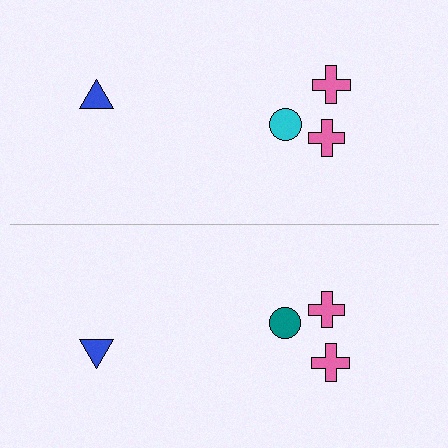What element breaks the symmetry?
The teal circle on the bottom side breaks the symmetry — its mirror counterpart is cyan.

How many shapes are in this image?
There are 8 shapes in this image.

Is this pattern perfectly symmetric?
No, the pattern is not perfectly symmetric. The teal circle on the bottom side breaks the symmetry — its mirror counterpart is cyan.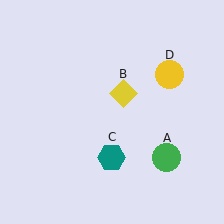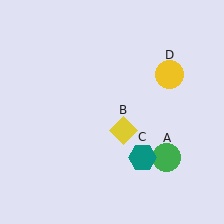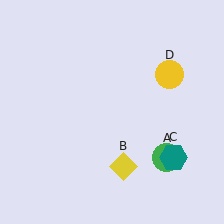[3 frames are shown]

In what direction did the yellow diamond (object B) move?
The yellow diamond (object B) moved down.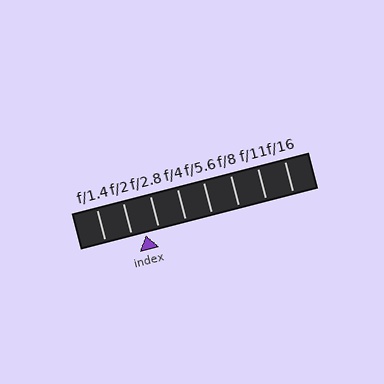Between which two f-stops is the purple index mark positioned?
The index mark is between f/2 and f/2.8.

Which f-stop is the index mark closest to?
The index mark is closest to f/2.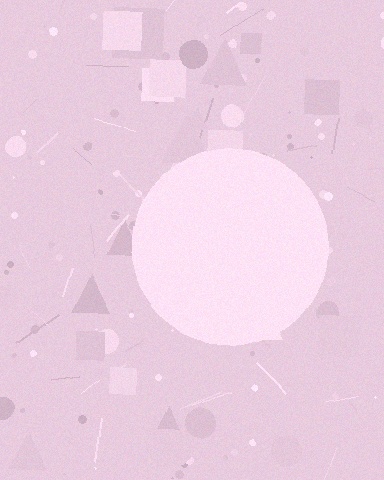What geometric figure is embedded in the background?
A circle is embedded in the background.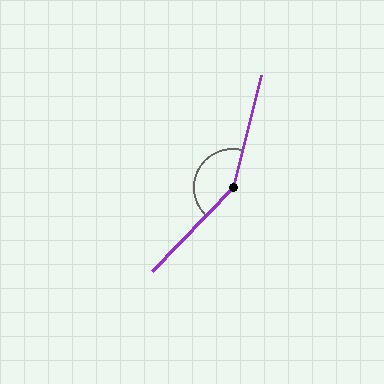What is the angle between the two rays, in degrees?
Approximately 150 degrees.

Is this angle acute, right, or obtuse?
It is obtuse.